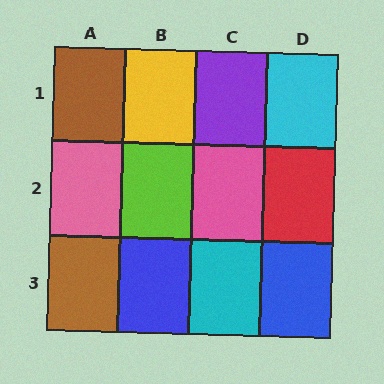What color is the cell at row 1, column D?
Cyan.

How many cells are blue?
2 cells are blue.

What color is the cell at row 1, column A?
Brown.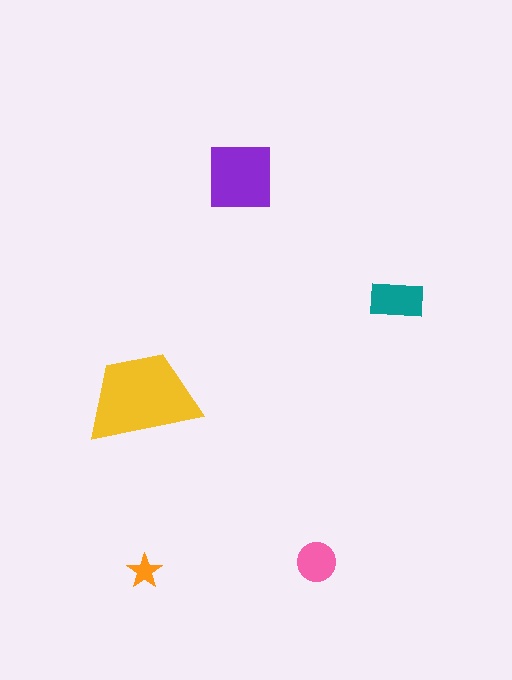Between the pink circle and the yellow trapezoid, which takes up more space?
The yellow trapezoid.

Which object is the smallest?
The orange star.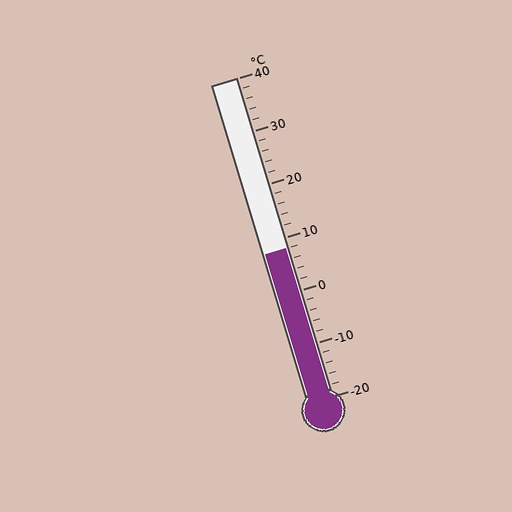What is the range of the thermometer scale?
The thermometer scale ranges from -20°C to 40°C.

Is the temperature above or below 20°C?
The temperature is below 20°C.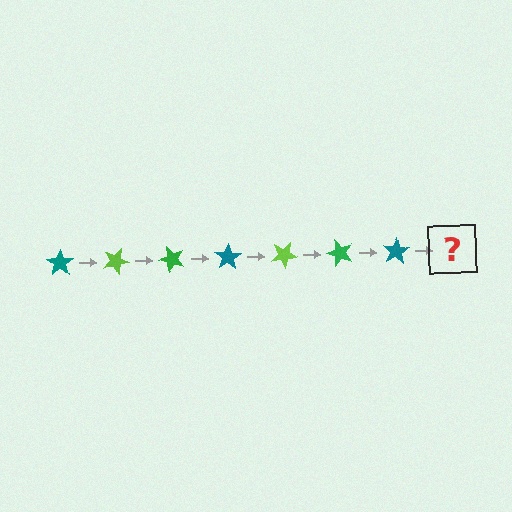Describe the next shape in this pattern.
It should be a lime star, rotated 175 degrees from the start.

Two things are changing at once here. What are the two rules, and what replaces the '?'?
The two rules are that it rotates 25 degrees each step and the color cycles through teal, lime, and green. The '?' should be a lime star, rotated 175 degrees from the start.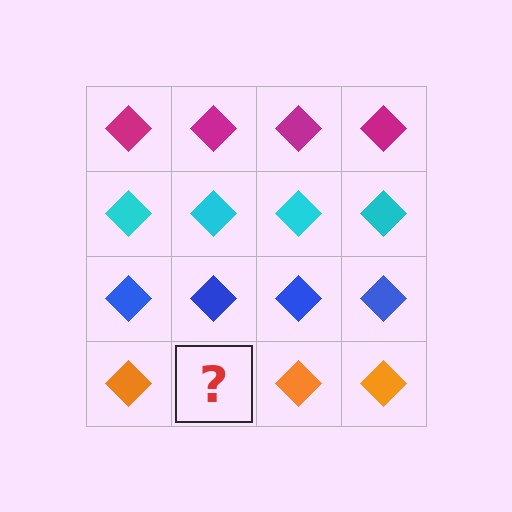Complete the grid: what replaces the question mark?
The question mark should be replaced with an orange diamond.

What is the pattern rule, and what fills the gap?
The rule is that each row has a consistent color. The gap should be filled with an orange diamond.